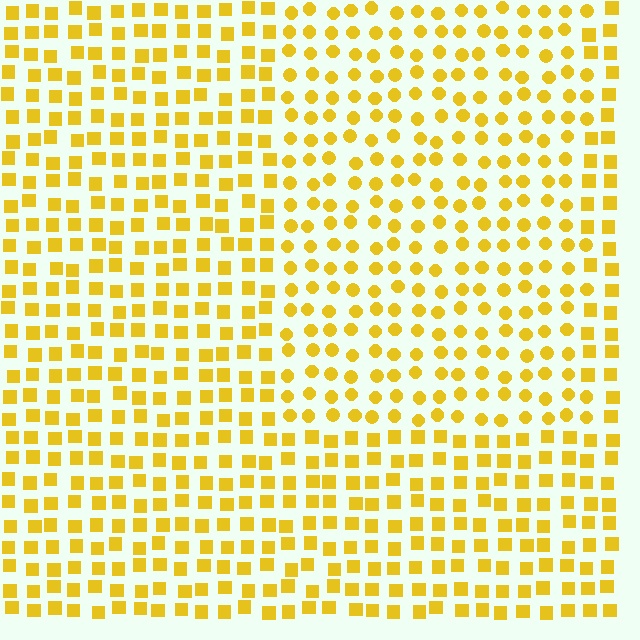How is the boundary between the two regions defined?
The boundary is defined by a change in element shape: circles inside vs. squares outside. All elements share the same color and spacing.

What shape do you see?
I see a rectangle.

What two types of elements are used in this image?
The image uses circles inside the rectangle region and squares outside it.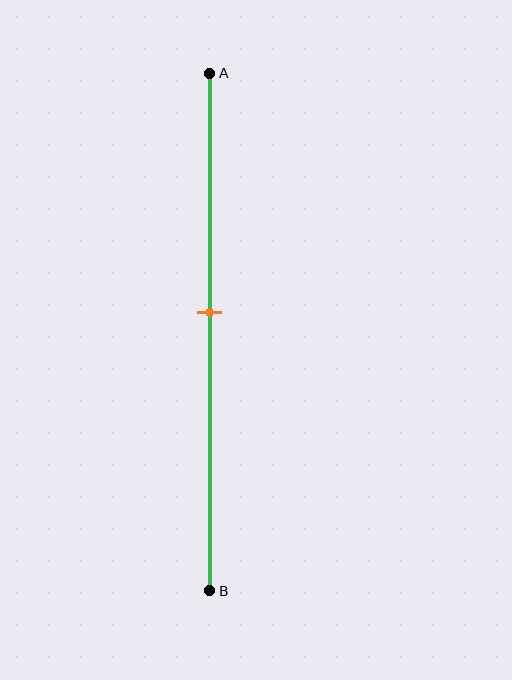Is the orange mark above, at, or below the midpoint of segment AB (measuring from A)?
The orange mark is above the midpoint of segment AB.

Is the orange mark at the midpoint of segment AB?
No, the mark is at about 45% from A, not at the 50% midpoint.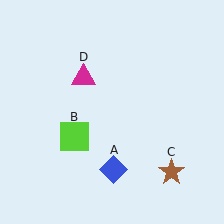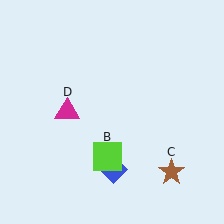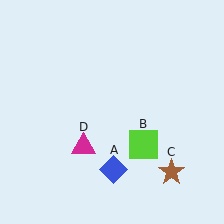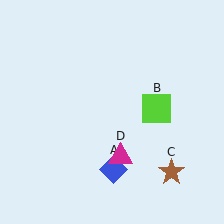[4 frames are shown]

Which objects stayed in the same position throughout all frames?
Blue diamond (object A) and brown star (object C) remained stationary.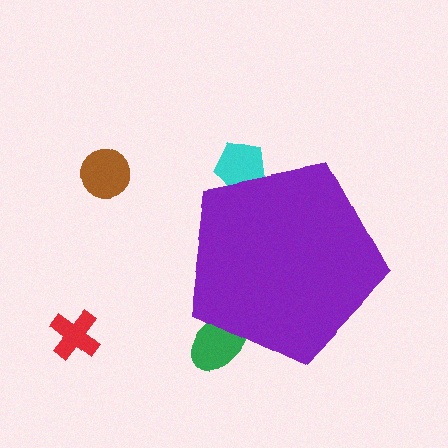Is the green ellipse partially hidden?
Yes, the green ellipse is partially hidden behind the purple pentagon.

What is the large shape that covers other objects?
A purple pentagon.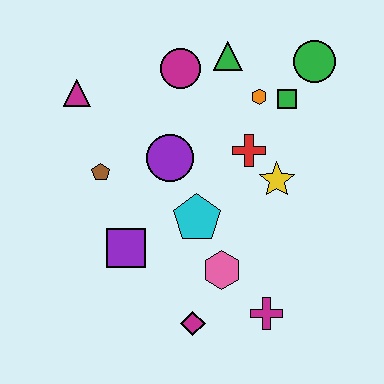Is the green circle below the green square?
No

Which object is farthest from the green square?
The magenta diamond is farthest from the green square.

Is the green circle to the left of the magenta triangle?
No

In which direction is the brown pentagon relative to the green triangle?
The brown pentagon is to the left of the green triangle.